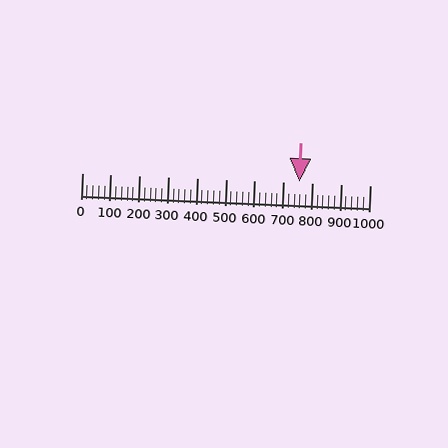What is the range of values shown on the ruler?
The ruler shows values from 0 to 1000.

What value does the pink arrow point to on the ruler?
The pink arrow points to approximately 756.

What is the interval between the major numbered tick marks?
The major tick marks are spaced 100 units apart.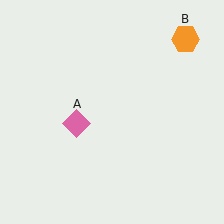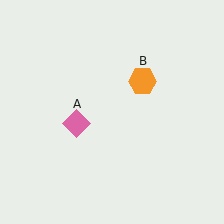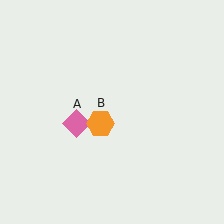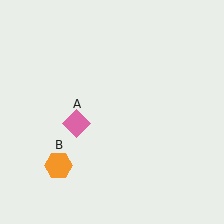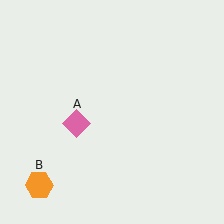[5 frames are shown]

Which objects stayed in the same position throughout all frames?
Pink diamond (object A) remained stationary.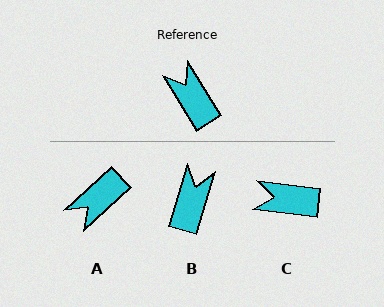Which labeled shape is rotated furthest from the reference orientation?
A, about 101 degrees away.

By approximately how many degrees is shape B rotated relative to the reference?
Approximately 48 degrees clockwise.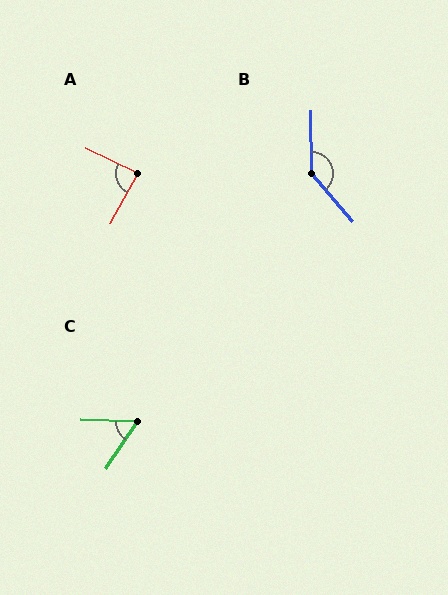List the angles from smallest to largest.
C (58°), A (88°), B (139°).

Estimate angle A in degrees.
Approximately 88 degrees.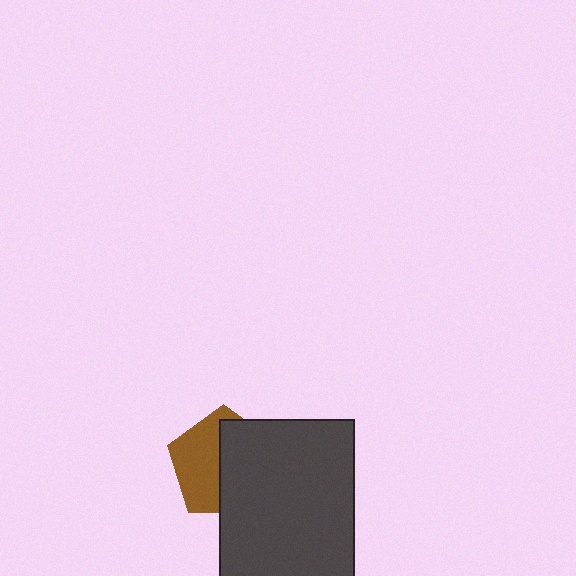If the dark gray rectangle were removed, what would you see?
You would see the complete brown pentagon.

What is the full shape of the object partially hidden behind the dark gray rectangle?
The partially hidden object is a brown pentagon.